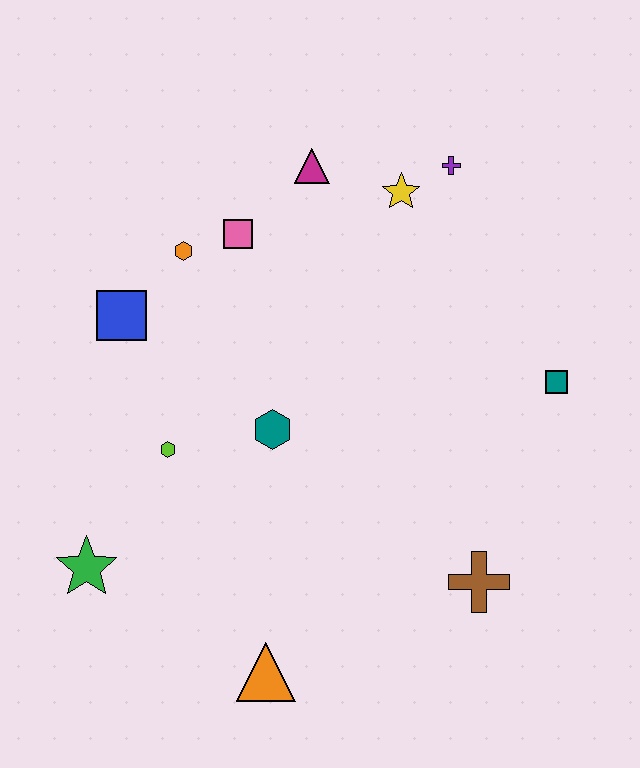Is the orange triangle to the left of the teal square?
Yes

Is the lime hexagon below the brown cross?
No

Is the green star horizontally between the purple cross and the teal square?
No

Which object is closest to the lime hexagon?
The teal hexagon is closest to the lime hexagon.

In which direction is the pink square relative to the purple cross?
The pink square is to the left of the purple cross.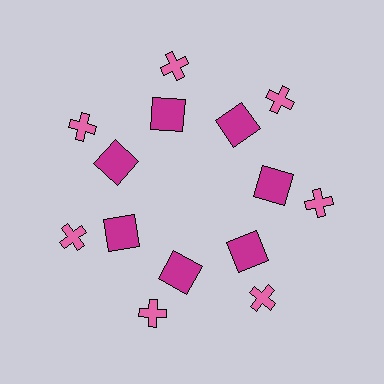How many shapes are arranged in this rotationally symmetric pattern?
There are 14 shapes, arranged in 7 groups of 2.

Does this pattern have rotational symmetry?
Yes, this pattern has 7-fold rotational symmetry. It looks the same after rotating 51 degrees around the center.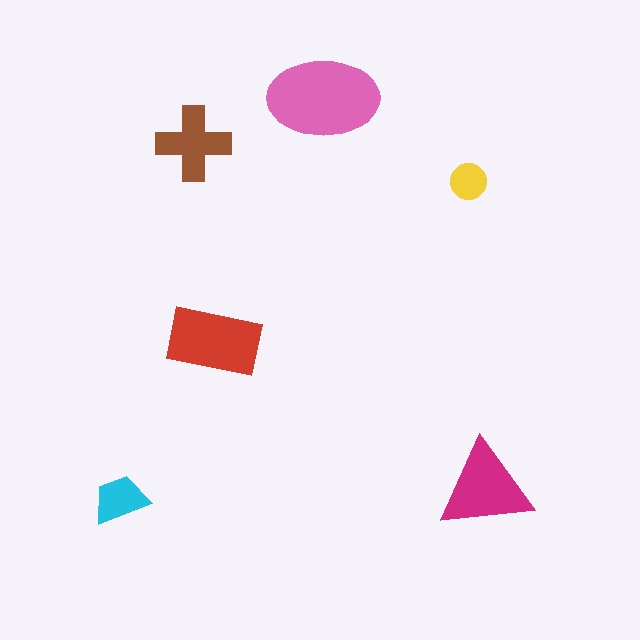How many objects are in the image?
There are 6 objects in the image.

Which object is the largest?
The pink ellipse.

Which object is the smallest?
The yellow circle.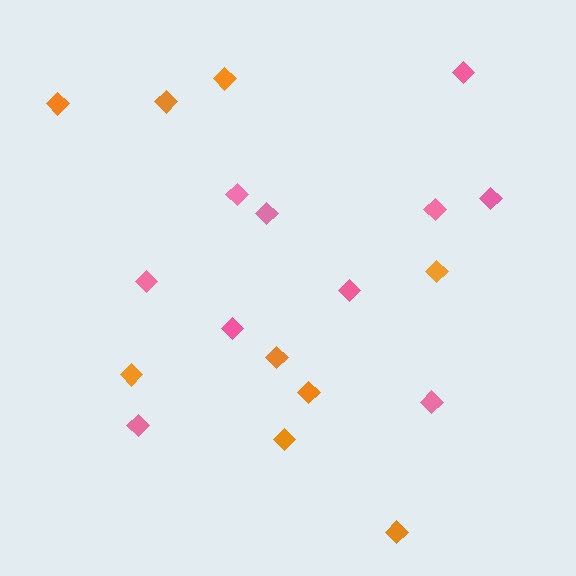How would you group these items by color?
There are 2 groups: one group of pink diamonds (10) and one group of orange diamonds (9).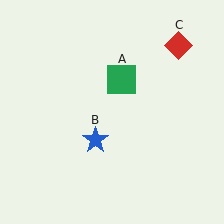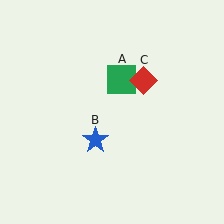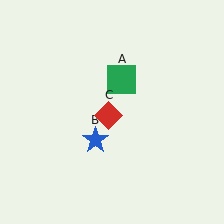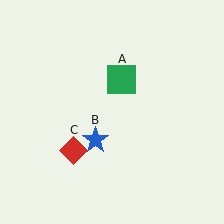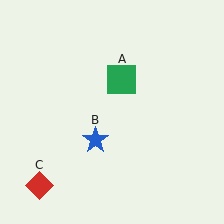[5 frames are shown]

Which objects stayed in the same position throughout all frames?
Green square (object A) and blue star (object B) remained stationary.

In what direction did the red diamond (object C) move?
The red diamond (object C) moved down and to the left.